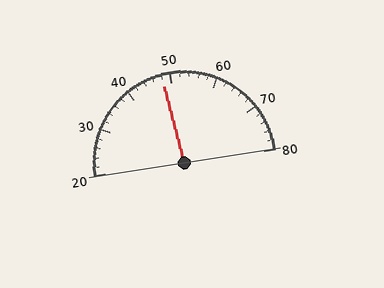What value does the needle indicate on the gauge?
The needle indicates approximately 48.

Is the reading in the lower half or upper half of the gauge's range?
The reading is in the lower half of the range (20 to 80).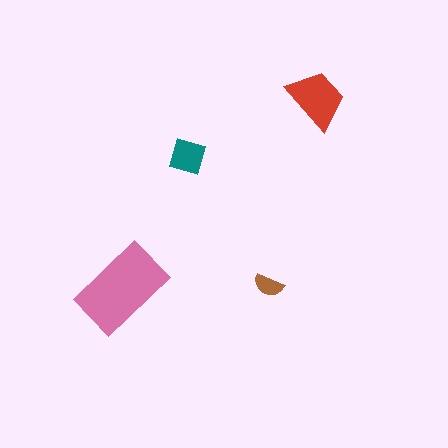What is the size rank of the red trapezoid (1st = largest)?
2nd.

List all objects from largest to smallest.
The pink rectangle, the red trapezoid, the teal square, the brown semicircle.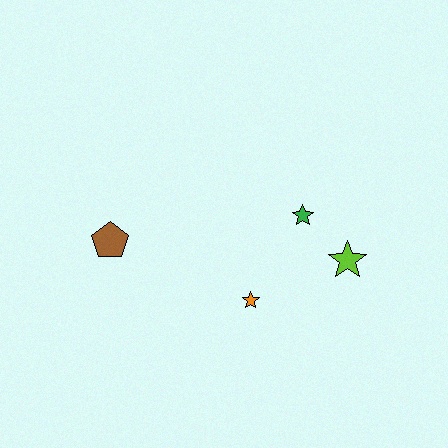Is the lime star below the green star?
Yes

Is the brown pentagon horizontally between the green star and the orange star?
No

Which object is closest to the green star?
The lime star is closest to the green star.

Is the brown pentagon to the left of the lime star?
Yes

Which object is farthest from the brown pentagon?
The lime star is farthest from the brown pentagon.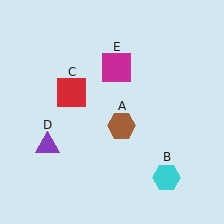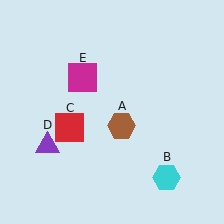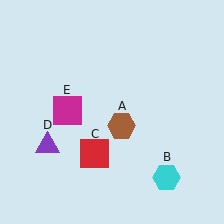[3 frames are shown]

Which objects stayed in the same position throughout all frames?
Brown hexagon (object A) and cyan hexagon (object B) and purple triangle (object D) remained stationary.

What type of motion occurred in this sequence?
The red square (object C), magenta square (object E) rotated counterclockwise around the center of the scene.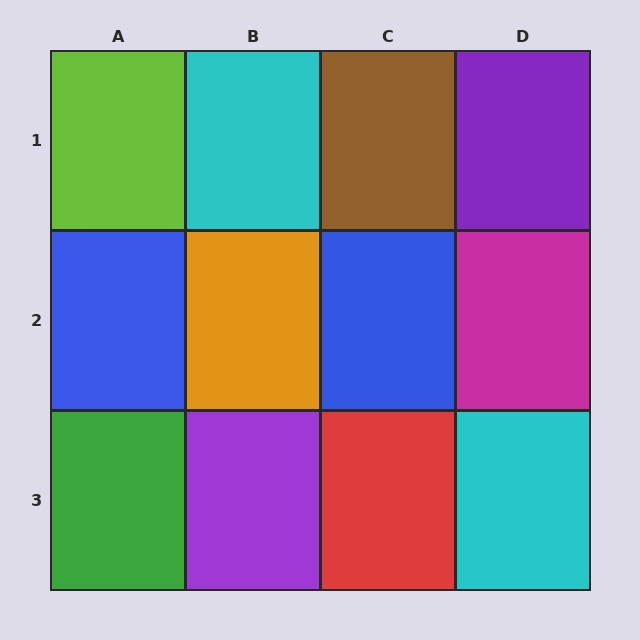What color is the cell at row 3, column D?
Cyan.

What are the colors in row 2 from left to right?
Blue, orange, blue, magenta.